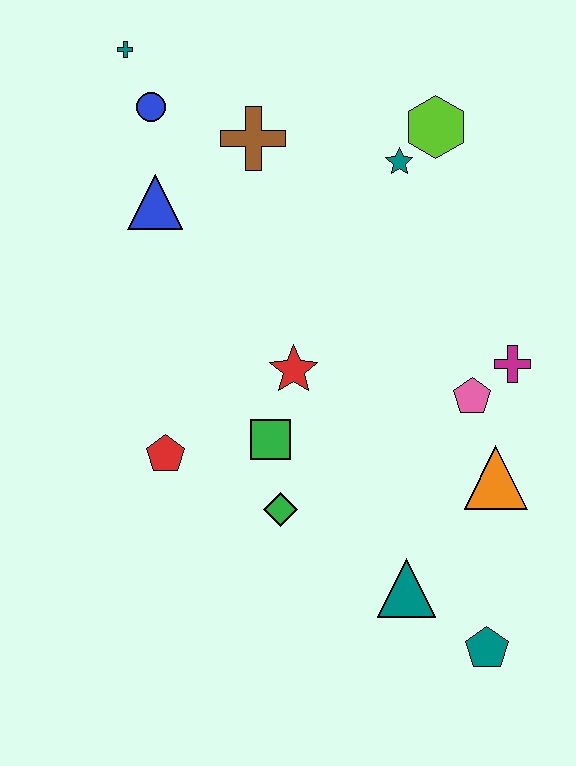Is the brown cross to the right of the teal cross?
Yes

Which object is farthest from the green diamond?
The teal cross is farthest from the green diamond.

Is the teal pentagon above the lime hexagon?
No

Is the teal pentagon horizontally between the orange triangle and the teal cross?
Yes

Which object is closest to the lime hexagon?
The teal star is closest to the lime hexagon.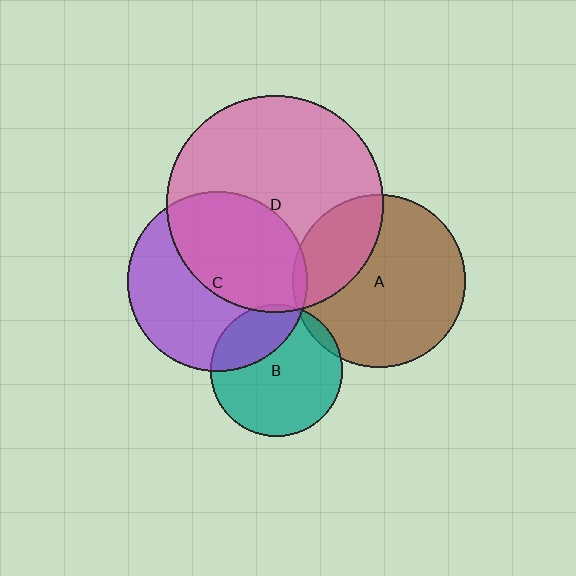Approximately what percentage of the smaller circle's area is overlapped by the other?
Approximately 5%.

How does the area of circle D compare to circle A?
Approximately 1.6 times.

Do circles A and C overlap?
Yes.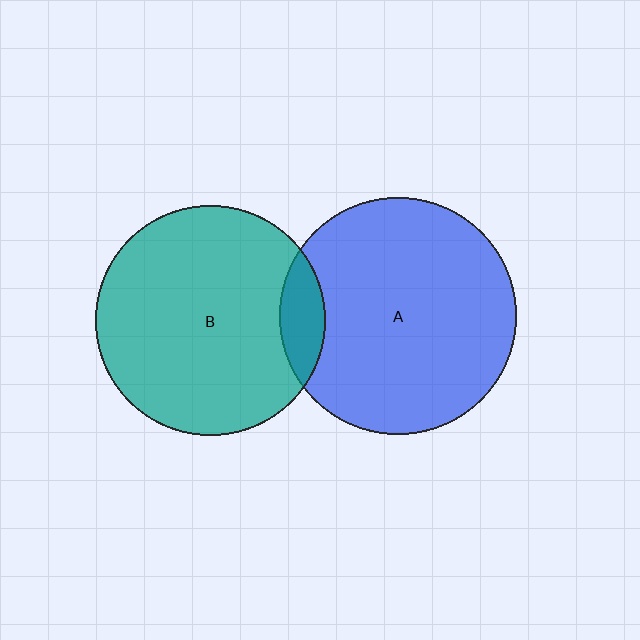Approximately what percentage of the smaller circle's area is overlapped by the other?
Approximately 10%.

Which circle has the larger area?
Circle A (blue).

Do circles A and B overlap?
Yes.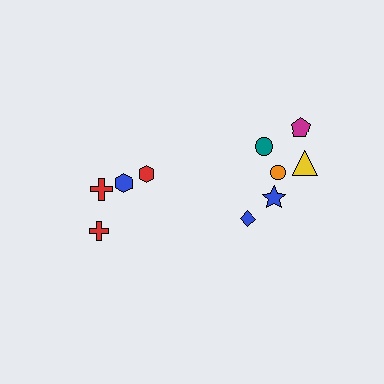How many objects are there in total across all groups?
There are 10 objects.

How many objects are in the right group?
There are 6 objects.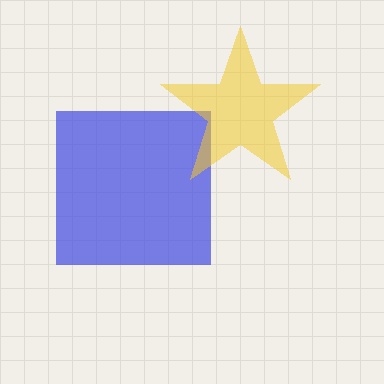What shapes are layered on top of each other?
The layered shapes are: a blue square, a yellow star.